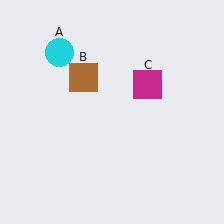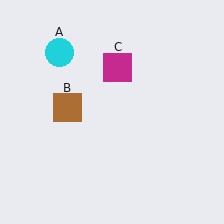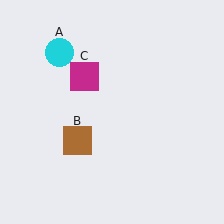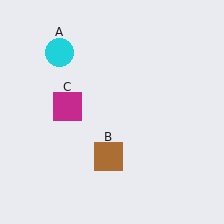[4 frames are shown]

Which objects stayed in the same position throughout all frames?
Cyan circle (object A) remained stationary.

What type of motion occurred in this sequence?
The brown square (object B), magenta square (object C) rotated counterclockwise around the center of the scene.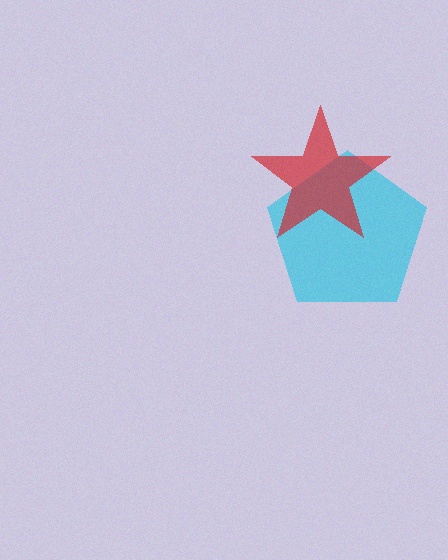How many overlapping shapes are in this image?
There are 2 overlapping shapes in the image.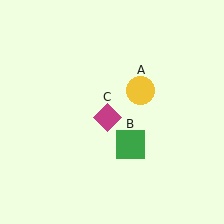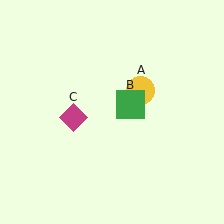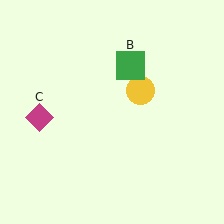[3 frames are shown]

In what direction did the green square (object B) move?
The green square (object B) moved up.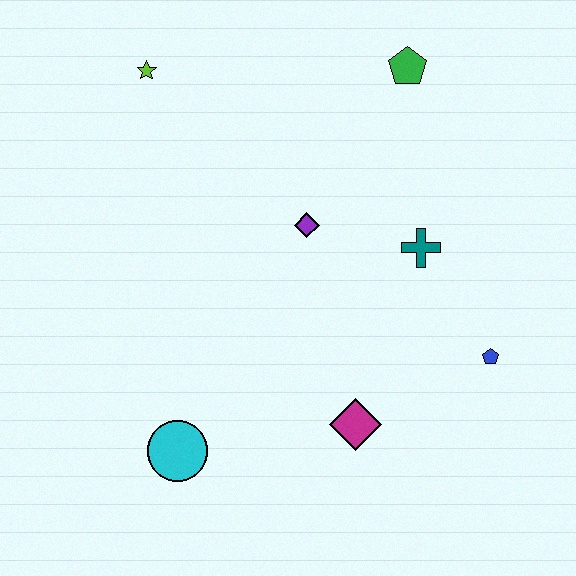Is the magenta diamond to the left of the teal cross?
Yes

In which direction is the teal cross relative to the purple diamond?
The teal cross is to the right of the purple diamond.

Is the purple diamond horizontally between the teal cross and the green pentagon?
No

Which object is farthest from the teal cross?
The lime star is farthest from the teal cross.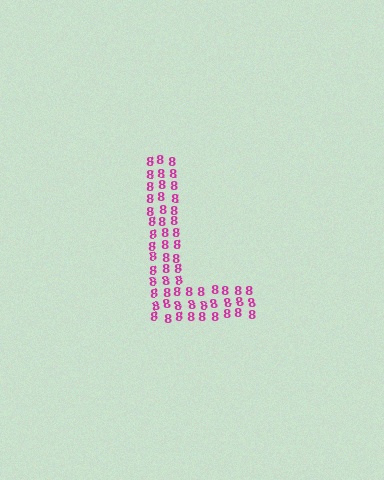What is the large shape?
The large shape is the letter L.